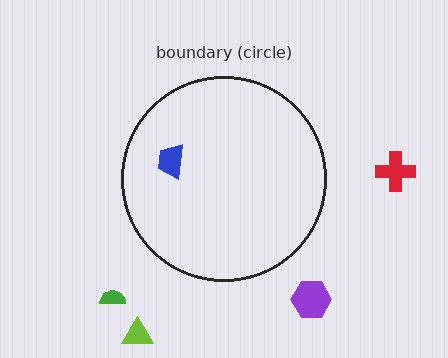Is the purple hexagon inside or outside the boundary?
Outside.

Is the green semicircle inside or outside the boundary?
Outside.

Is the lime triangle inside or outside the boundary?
Outside.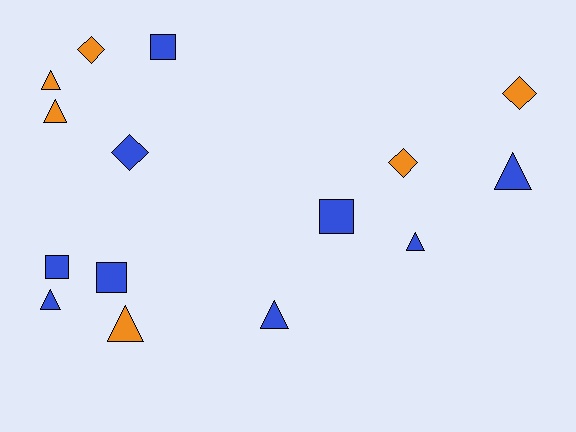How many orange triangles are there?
There are 3 orange triangles.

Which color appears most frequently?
Blue, with 9 objects.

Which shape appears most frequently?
Triangle, with 7 objects.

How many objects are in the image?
There are 15 objects.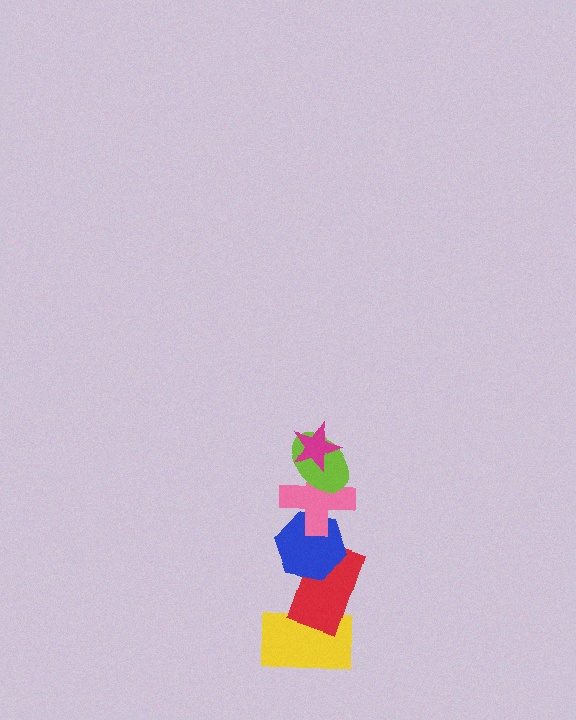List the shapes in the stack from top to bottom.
From top to bottom: the magenta star, the lime ellipse, the pink cross, the blue hexagon, the red rectangle, the yellow rectangle.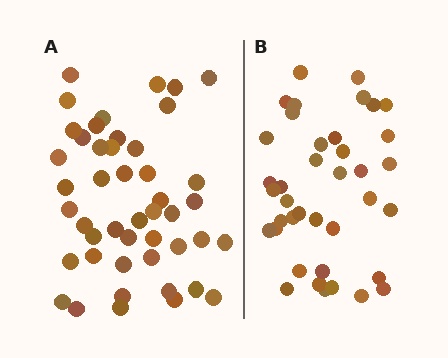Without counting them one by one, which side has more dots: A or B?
Region A (the left region) has more dots.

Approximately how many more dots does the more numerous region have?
Region A has roughly 8 or so more dots than region B.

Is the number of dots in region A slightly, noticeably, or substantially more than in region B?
Region A has only slightly more — the two regions are fairly close. The ratio is roughly 1.2 to 1.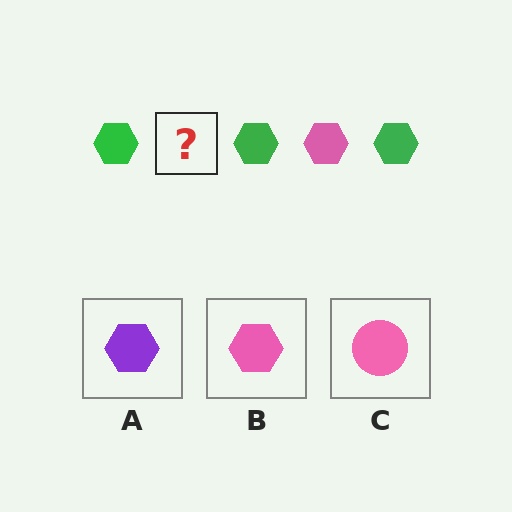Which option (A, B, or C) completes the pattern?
B.